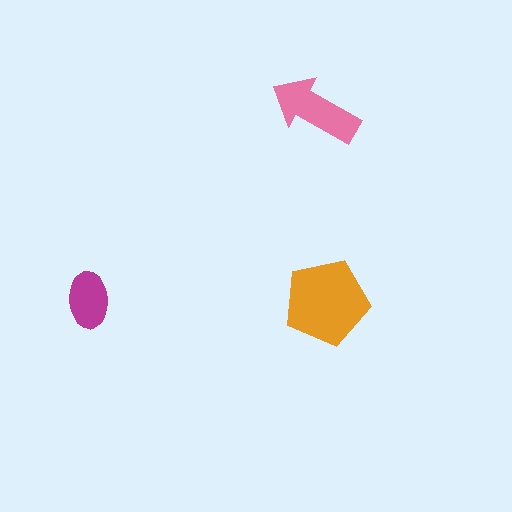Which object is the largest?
The orange pentagon.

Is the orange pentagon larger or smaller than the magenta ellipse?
Larger.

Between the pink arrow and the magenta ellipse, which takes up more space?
The pink arrow.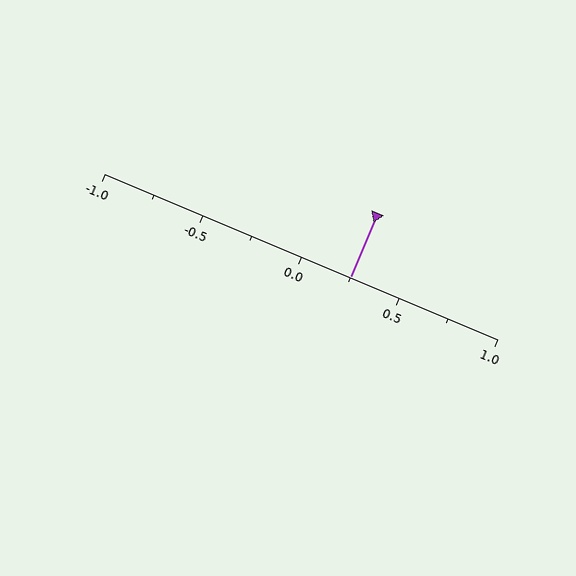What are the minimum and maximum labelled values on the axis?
The axis runs from -1.0 to 1.0.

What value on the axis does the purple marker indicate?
The marker indicates approximately 0.25.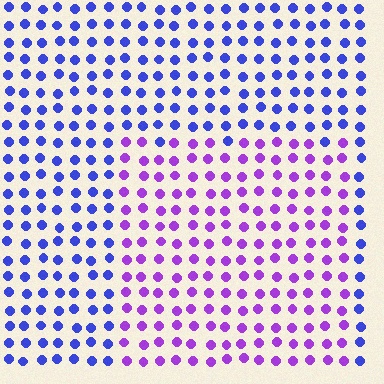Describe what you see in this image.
The image is filled with small blue elements in a uniform arrangement. A rectangle-shaped region is visible where the elements are tinted to a slightly different hue, forming a subtle color boundary.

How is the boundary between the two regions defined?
The boundary is defined purely by a slight shift in hue (about 44 degrees). Spacing, size, and orientation are identical on both sides.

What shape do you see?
I see a rectangle.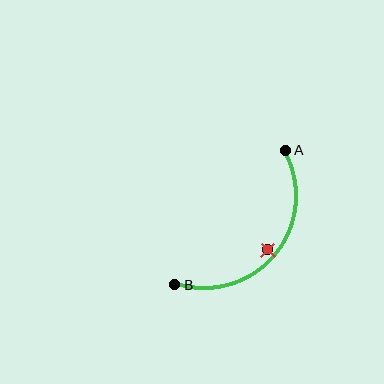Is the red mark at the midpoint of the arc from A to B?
No — the red mark does not lie on the arc at all. It sits slightly inside the curve.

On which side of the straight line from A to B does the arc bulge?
The arc bulges below and to the right of the straight line connecting A and B.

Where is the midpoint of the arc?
The arc midpoint is the point on the curve farthest from the straight line joining A and B. It sits below and to the right of that line.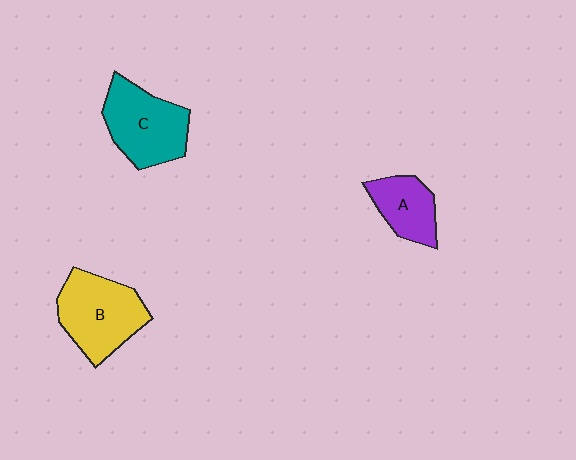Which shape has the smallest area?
Shape A (purple).